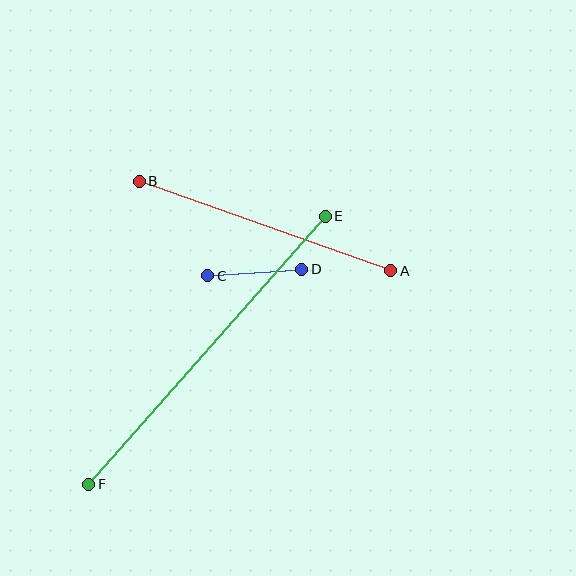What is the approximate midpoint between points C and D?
The midpoint is at approximately (255, 273) pixels.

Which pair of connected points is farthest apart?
Points E and F are farthest apart.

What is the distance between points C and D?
The distance is approximately 94 pixels.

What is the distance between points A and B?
The distance is approximately 267 pixels.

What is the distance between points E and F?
The distance is approximately 357 pixels.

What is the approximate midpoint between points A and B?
The midpoint is at approximately (265, 226) pixels.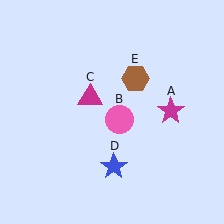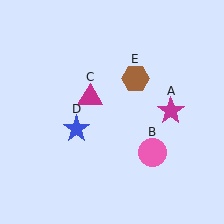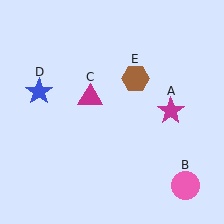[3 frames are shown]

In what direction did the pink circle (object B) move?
The pink circle (object B) moved down and to the right.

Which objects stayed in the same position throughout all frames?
Magenta star (object A) and magenta triangle (object C) and brown hexagon (object E) remained stationary.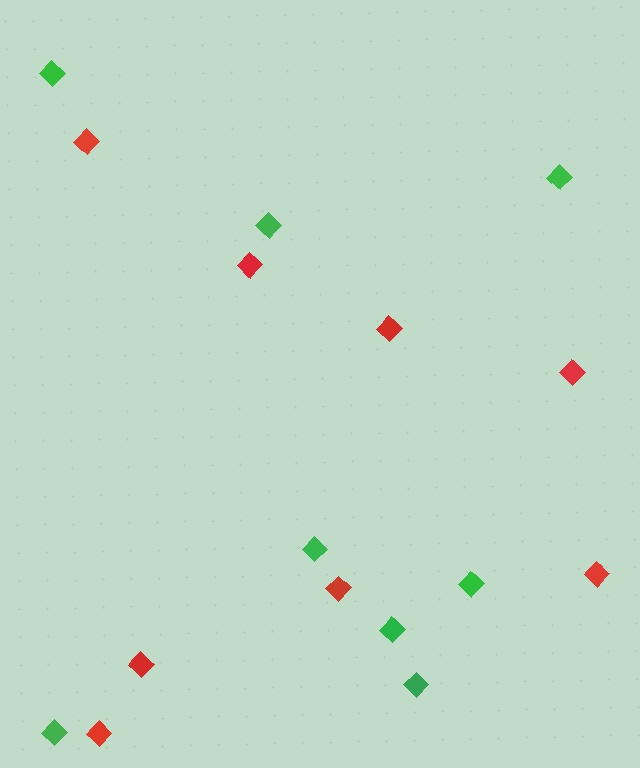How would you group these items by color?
There are 2 groups: one group of red diamonds (8) and one group of green diamonds (8).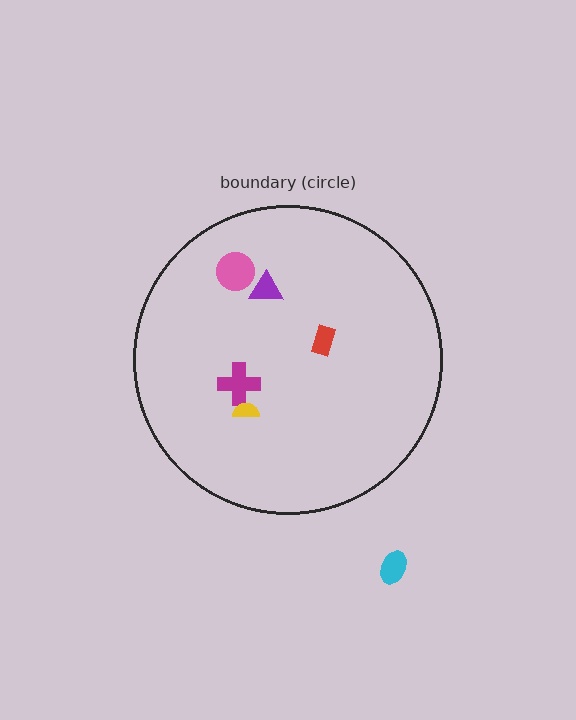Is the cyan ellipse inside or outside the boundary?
Outside.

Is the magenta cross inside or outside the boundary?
Inside.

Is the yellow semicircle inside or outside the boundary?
Inside.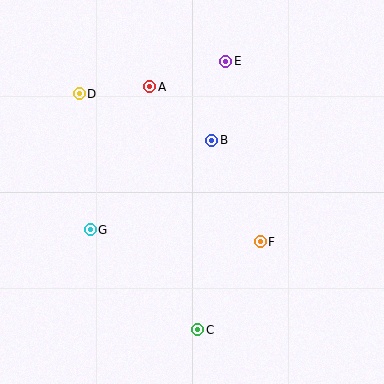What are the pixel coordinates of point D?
Point D is at (79, 94).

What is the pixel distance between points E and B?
The distance between E and B is 81 pixels.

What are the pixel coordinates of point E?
Point E is at (226, 61).